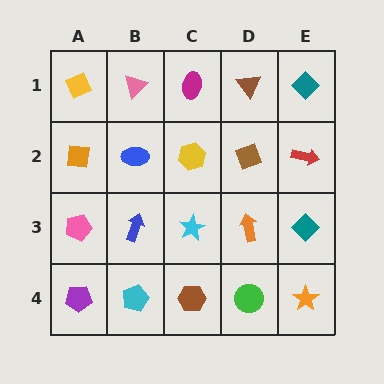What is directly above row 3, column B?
A blue ellipse.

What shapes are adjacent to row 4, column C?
A cyan star (row 3, column C), a cyan pentagon (row 4, column B), a green circle (row 4, column D).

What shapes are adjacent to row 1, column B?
A blue ellipse (row 2, column B), a yellow diamond (row 1, column A), a magenta ellipse (row 1, column C).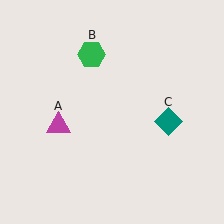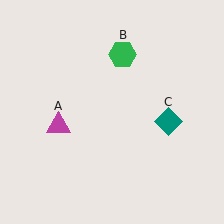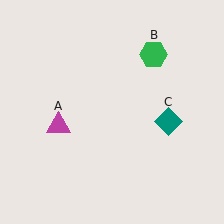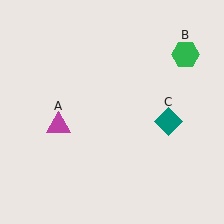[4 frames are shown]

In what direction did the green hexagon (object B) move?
The green hexagon (object B) moved right.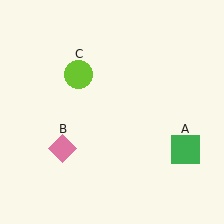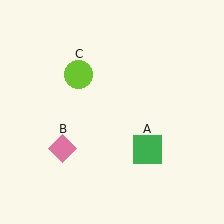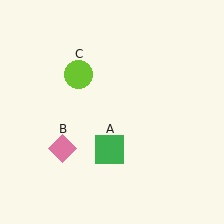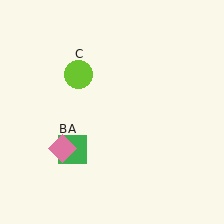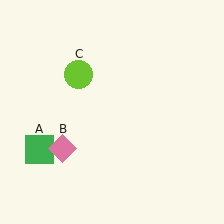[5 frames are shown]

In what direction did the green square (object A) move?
The green square (object A) moved left.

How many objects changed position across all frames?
1 object changed position: green square (object A).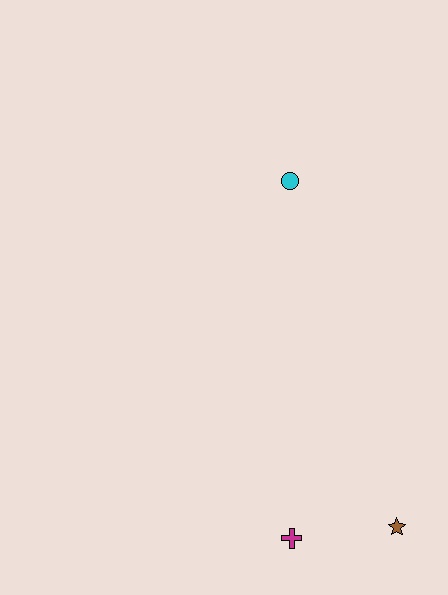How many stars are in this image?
There is 1 star.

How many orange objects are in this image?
There are no orange objects.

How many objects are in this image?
There are 3 objects.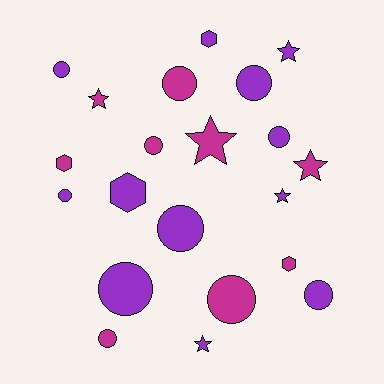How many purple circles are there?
There are 7 purple circles.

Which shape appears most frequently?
Circle, with 11 objects.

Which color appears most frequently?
Purple, with 12 objects.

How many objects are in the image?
There are 21 objects.